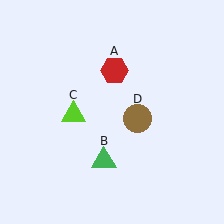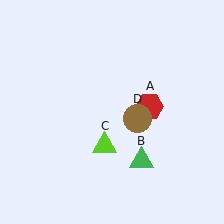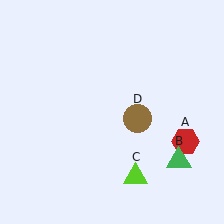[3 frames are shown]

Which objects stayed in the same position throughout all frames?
Brown circle (object D) remained stationary.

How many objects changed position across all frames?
3 objects changed position: red hexagon (object A), green triangle (object B), lime triangle (object C).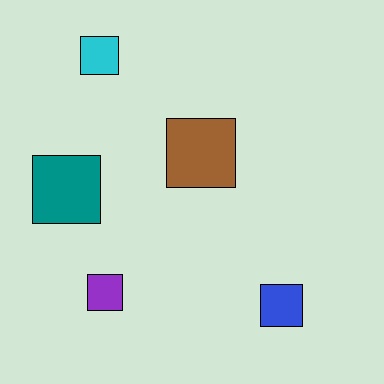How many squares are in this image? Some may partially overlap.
There are 5 squares.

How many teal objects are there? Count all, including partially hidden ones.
There is 1 teal object.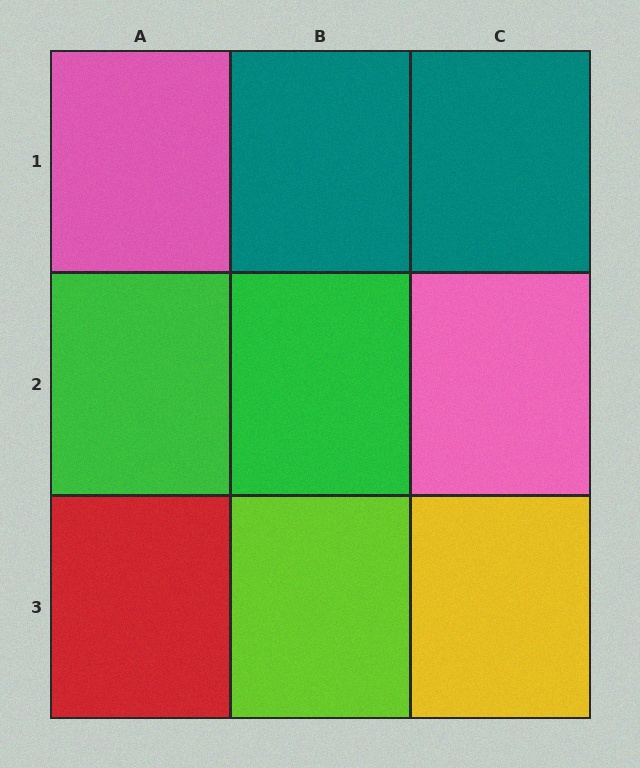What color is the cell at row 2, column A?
Green.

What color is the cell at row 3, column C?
Yellow.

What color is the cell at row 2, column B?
Green.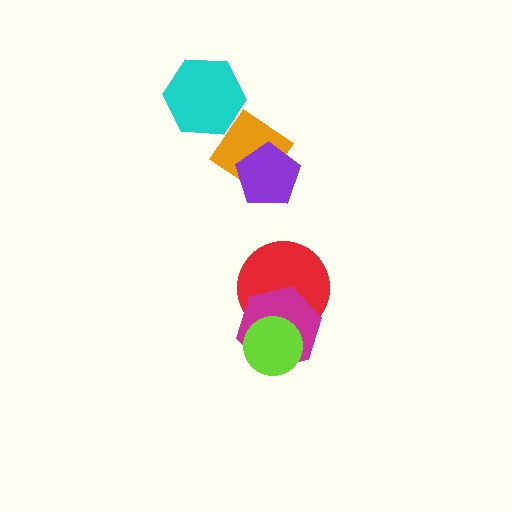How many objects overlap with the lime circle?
2 objects overlap with the lime circle.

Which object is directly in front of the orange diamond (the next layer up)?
The cyan hexagon is directly in front of the orange diamond.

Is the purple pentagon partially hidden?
No, no other shape covers it.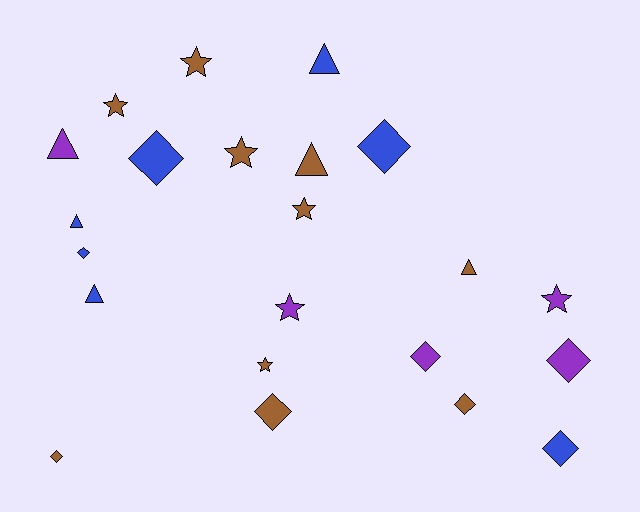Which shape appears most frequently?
Diamond, with 9 objects.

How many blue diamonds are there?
There are 4 blue diamonds.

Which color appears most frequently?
Brown, with 10 objects.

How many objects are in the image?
There are 22 objects.